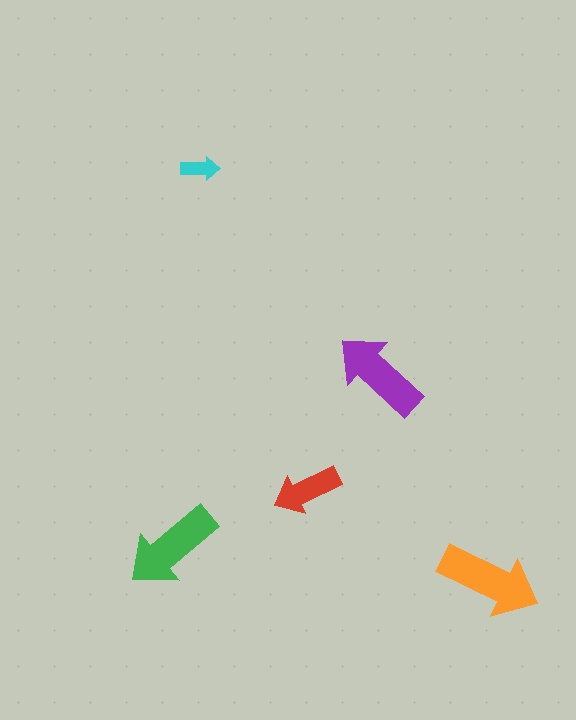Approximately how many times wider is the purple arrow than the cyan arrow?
About 2.5 times wider.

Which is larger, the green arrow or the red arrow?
The green one.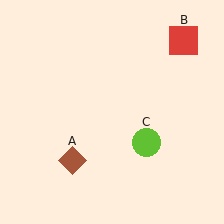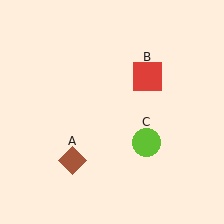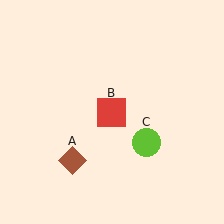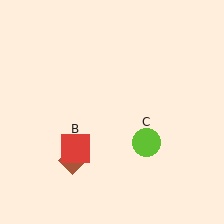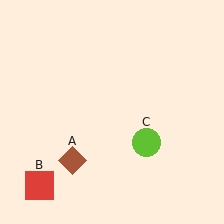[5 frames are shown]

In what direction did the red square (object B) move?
The red square (object B) moved down and to the left.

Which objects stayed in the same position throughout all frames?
Brown diamond (object A) and lime circle (object C) remained stationary.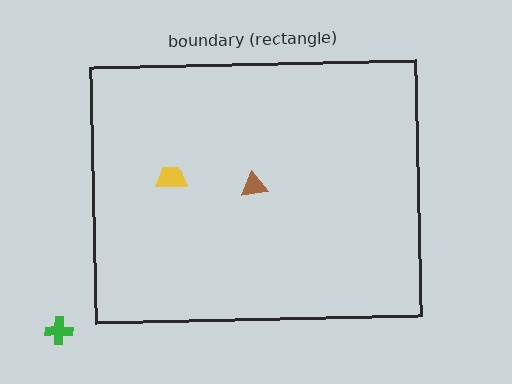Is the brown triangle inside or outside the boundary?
Inside.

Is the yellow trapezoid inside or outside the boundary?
Inside.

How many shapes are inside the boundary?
2 inside, 1 outside.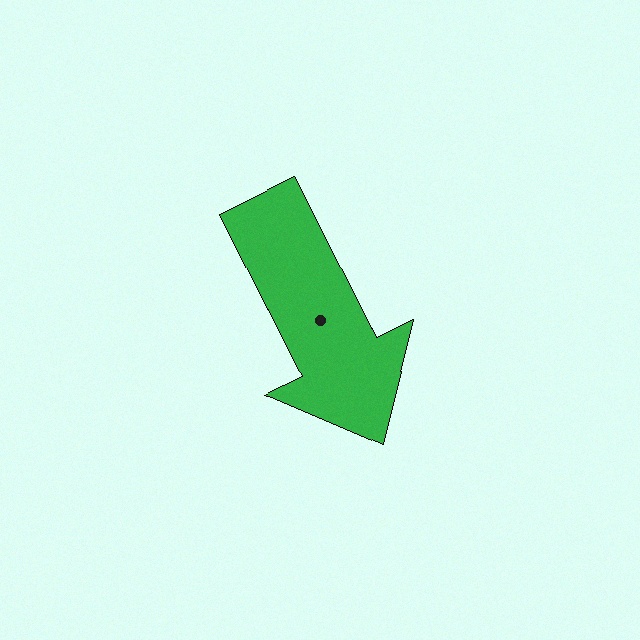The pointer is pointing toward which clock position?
Roughly 5 o'clock.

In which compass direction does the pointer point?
Southeast.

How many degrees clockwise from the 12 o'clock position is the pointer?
Approximately 154 degrees.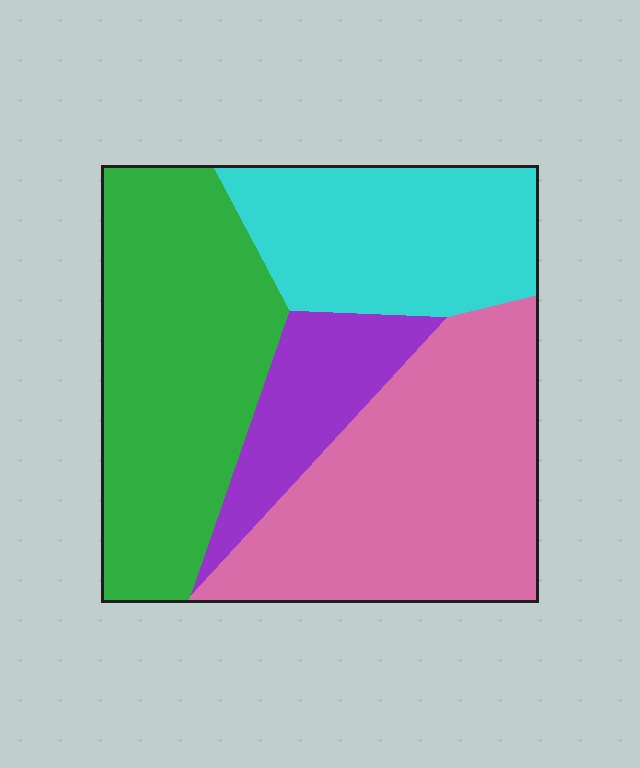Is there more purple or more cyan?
Cyan.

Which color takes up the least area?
Purple, at roughly 10%.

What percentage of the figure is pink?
Pink covers around 35% of the figure.